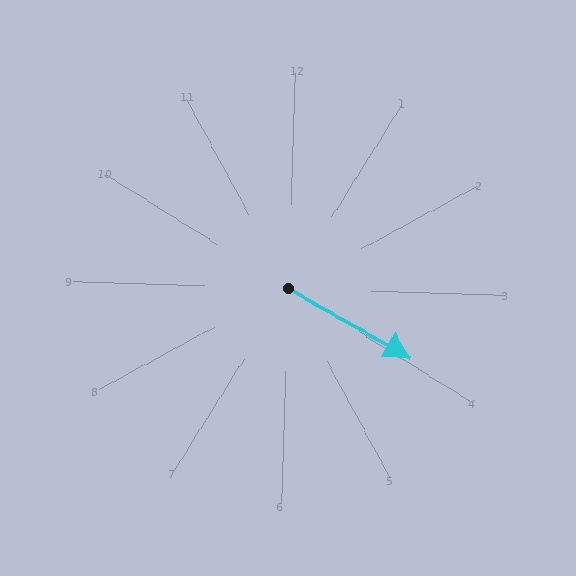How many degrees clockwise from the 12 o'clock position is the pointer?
Approximately 118 degrees.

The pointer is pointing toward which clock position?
Roughly 4 o'clock.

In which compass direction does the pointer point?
Southeast.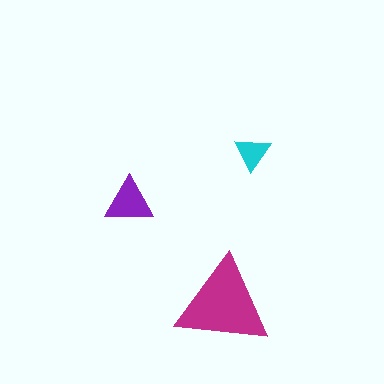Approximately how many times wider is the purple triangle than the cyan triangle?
About 1.5 times wider.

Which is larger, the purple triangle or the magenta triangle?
The magenta one.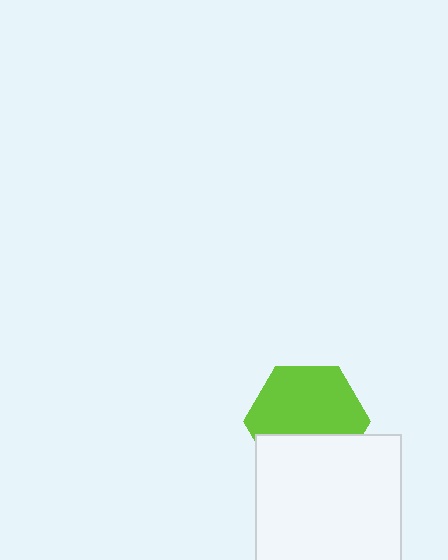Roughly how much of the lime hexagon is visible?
About half of it is visible (roughly 65%).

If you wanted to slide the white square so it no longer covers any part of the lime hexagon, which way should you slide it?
Slide it down — that is the most direct way to separate the two shapes.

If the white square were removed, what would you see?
You would see the complete lime hexagon.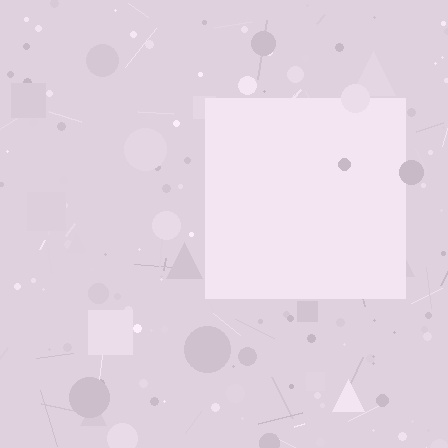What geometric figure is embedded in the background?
A square is embedded in the background.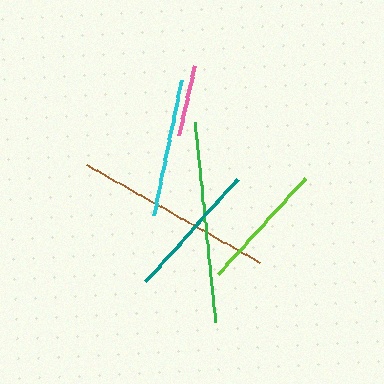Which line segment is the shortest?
The pink line is the shortest at approximately 71 pixels.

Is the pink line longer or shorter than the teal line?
The teal line is longer than the pink line.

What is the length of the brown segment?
The brown segment is approximately 199 pixels long.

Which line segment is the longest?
The green line is the longest at approximately 202 pixels.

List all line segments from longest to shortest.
From longest to shortest: green, brown, cyan, teal, lime, pink.